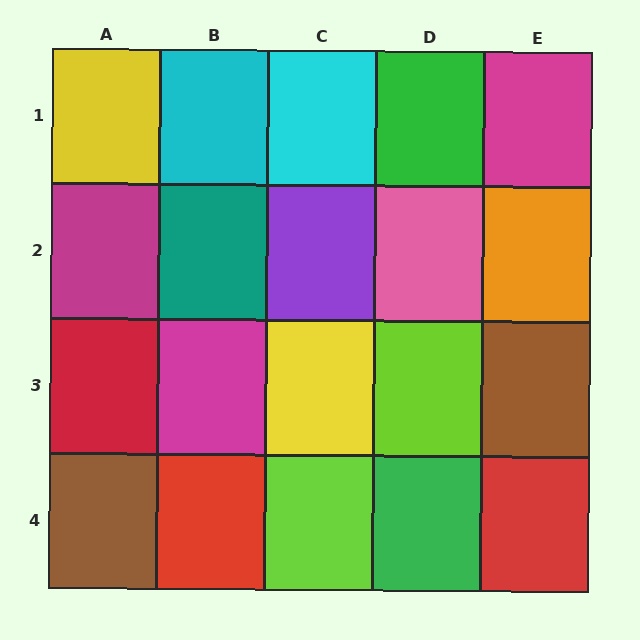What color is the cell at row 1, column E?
Magenta.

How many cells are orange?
1 cell is orange.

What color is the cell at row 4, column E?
Red.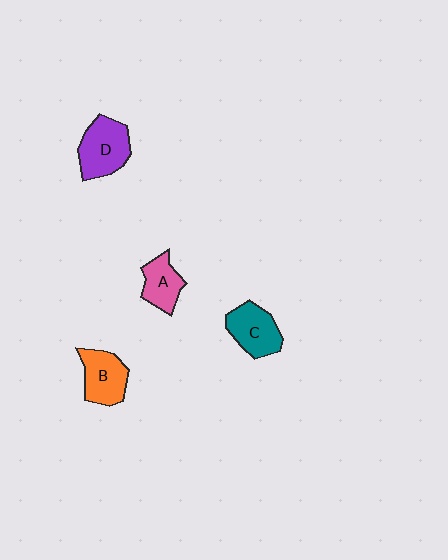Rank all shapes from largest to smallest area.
From largest to smallest: D (purple), C (teal), B (orange), A (pink).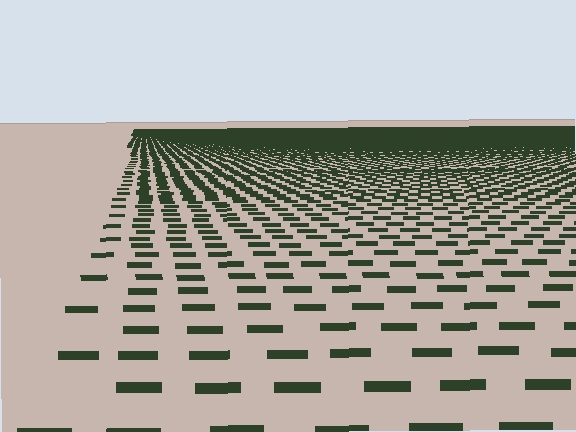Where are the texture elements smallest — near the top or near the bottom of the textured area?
Near the top.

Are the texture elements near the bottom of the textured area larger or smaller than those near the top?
Larger. Near the bottom, elements are closer to the viewer and appear at a bigger on-screen size.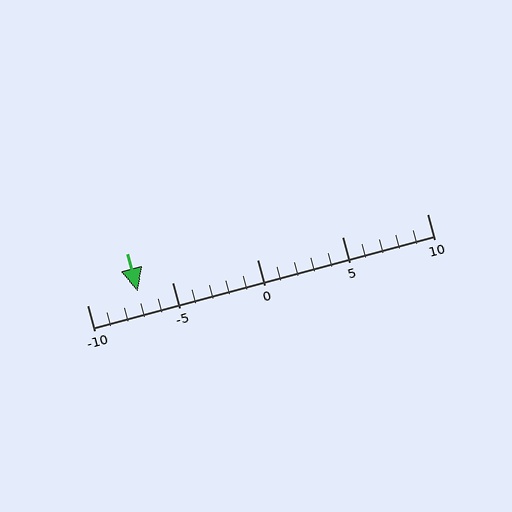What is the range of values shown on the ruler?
The ruler shows values from -10 to 10.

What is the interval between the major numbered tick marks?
The major tick marks are spaced 5 units apart.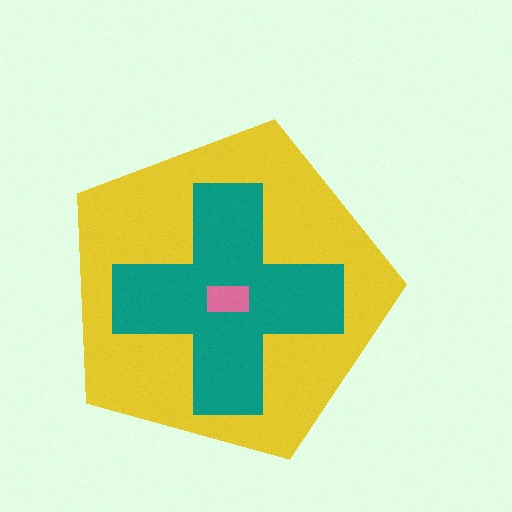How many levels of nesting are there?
3.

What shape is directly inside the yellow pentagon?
The teal cross.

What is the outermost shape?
The yellow pentagon.